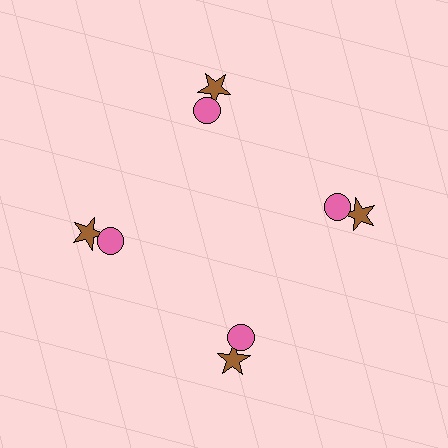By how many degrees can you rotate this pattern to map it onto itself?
The pattern maps onto itself every 90 degrees of rotation.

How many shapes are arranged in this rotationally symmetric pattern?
There are 8 shapes, arranged in 4 groups of 2.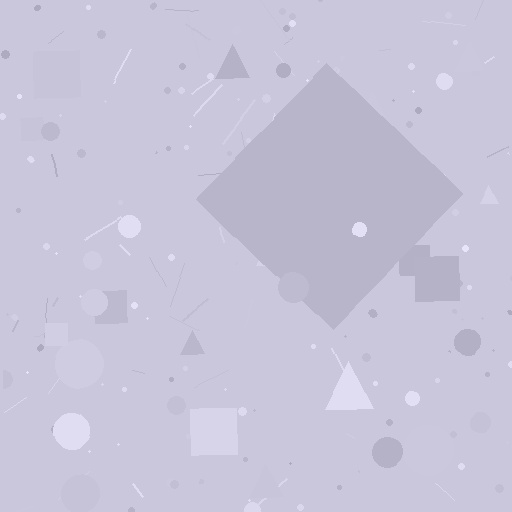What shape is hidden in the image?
A diamond is hidden in the image.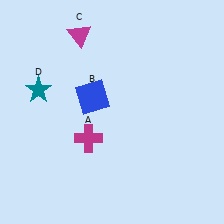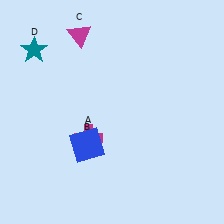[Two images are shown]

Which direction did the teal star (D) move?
The teal star (D) moved up.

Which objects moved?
The objects that moved are: the blue square (B), the teal star (D).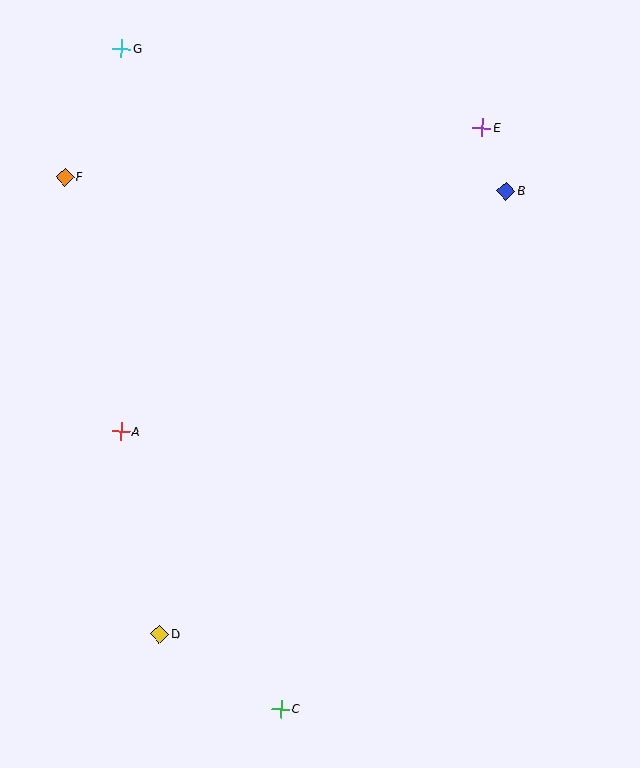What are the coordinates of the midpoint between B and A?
The midpoint between B and A is at (314, 311).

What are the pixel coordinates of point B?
Point B is at (506, 191).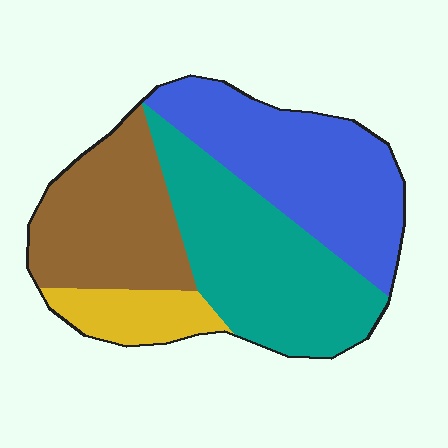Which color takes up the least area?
Yellow, at roughly 10%.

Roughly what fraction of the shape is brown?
Brown covers 25% of the shape.